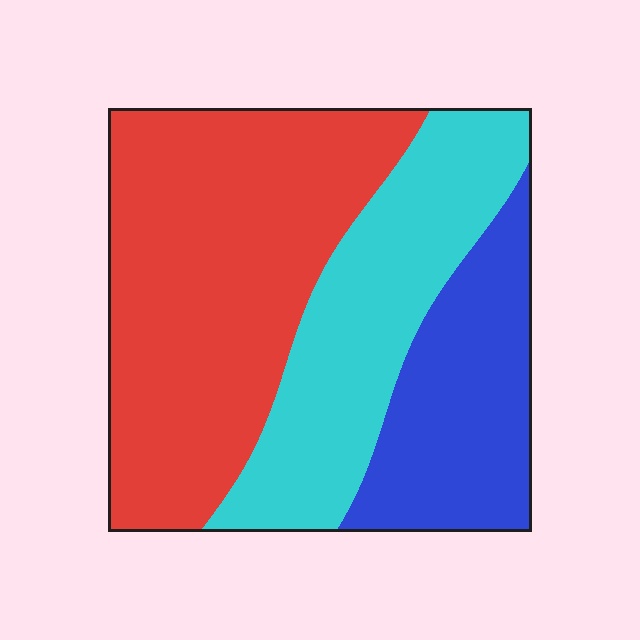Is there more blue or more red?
Red.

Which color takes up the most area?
Red, at roughly 50%.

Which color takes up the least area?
Blue, at roughly 25%.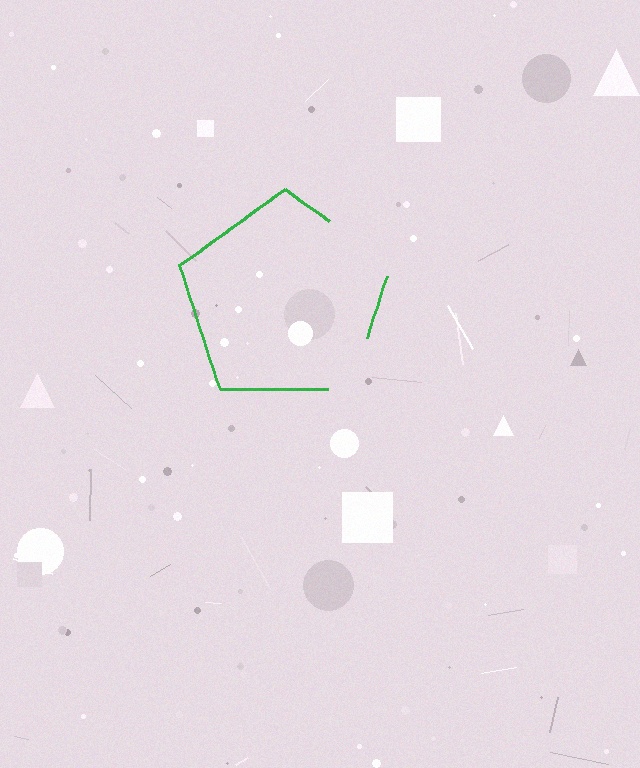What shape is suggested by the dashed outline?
The dashed outline suggests a pentagon.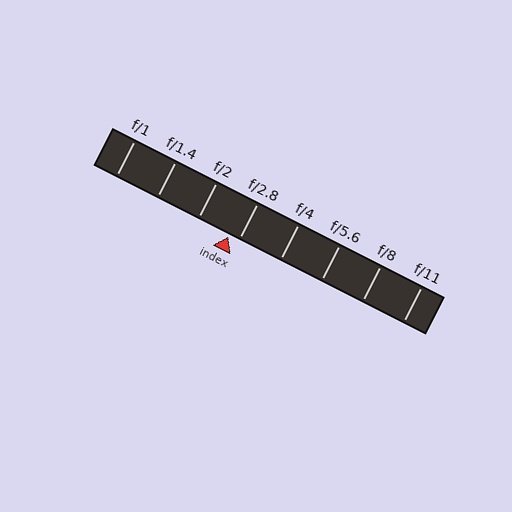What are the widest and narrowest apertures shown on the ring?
The widest aperture shown is f/1 and the narrowest is f/11.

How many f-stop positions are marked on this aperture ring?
There are 8 f-stop positions marked.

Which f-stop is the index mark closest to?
The index mark is closest to f/2.8.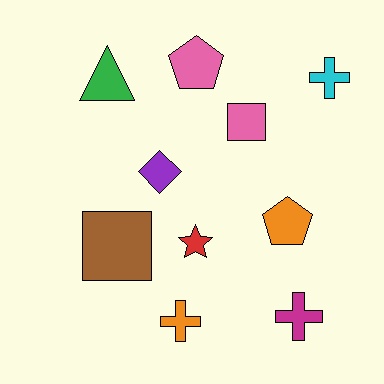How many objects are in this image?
There are 10 objects.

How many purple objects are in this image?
There is 1 purple object.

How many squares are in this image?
There are 2 squares.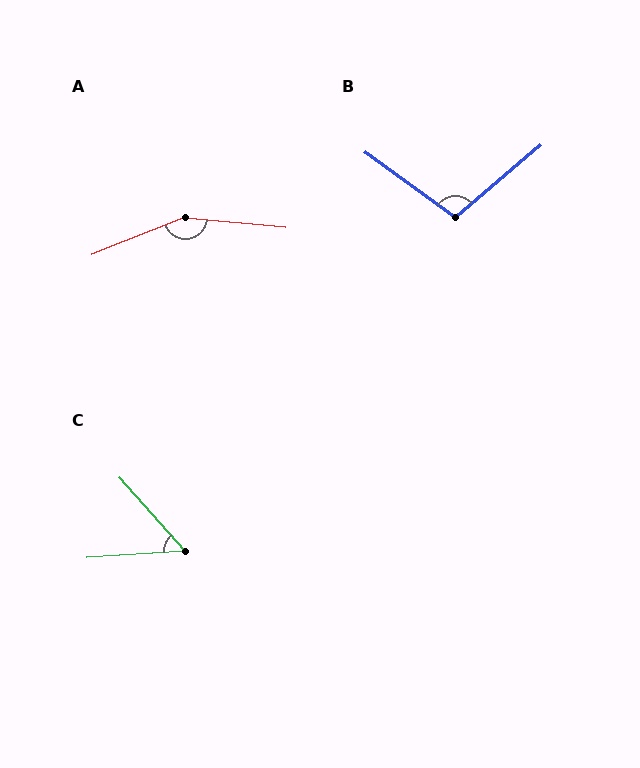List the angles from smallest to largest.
C (52°), B (104°), A (153°).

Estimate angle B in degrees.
Approximately 104 degrees.